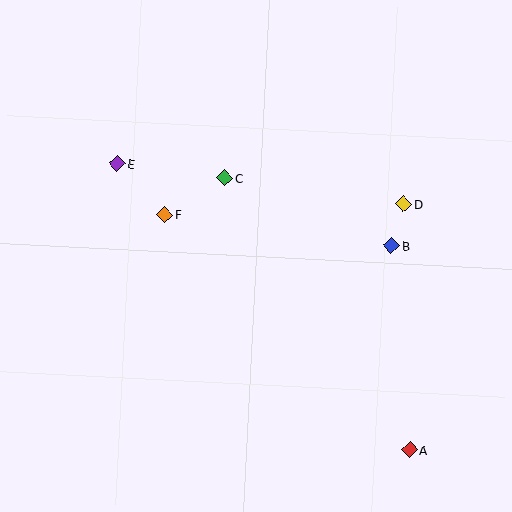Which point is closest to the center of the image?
Point C at (225, 178) is closest to the center.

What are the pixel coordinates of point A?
Point A is at (410, 450).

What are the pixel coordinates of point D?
Point D is at (403, 204).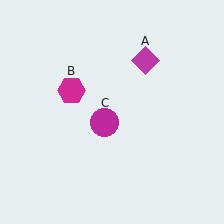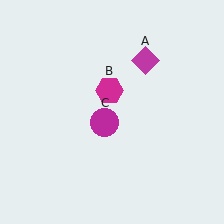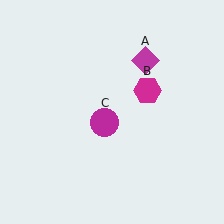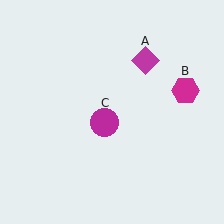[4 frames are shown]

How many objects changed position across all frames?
1 object changed position: magenta hexagon (object B).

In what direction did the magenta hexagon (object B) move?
The magenta hexagon (object B) moved right.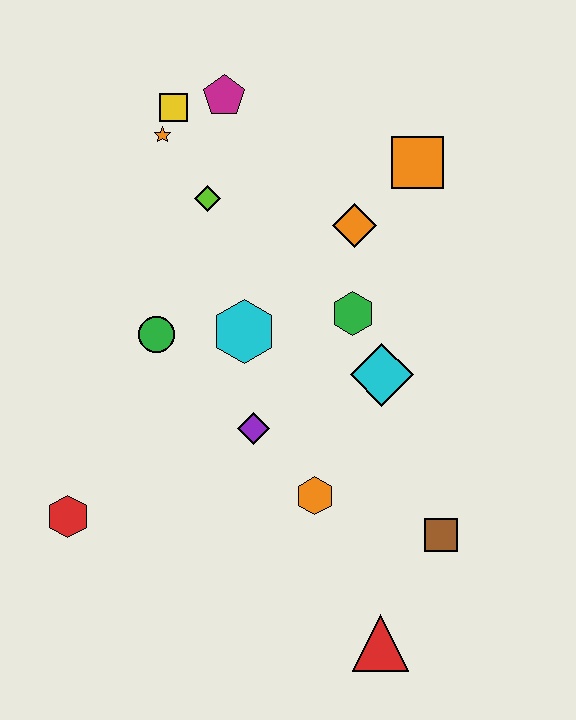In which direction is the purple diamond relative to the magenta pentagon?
The purple diamond is below the magenta pentagon.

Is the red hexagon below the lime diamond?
Yes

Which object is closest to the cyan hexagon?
The green circle is closest to the cyan hexagon.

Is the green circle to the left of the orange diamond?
Yes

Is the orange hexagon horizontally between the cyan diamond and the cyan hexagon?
Yes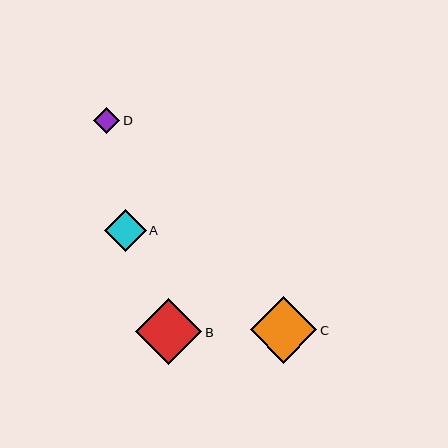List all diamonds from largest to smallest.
From largest to smallest: C, B, A, D.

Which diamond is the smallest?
Diamond D is the smallest with a size of approximately 26 pixels.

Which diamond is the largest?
Diamond C is the largest with a size of approximately 67 pixels.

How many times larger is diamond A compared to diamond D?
Diamond A is approximately 1.6 times the size of diamond D.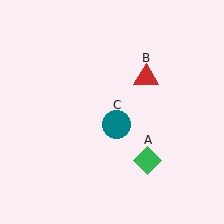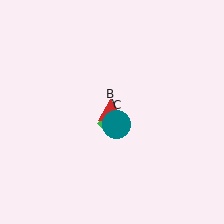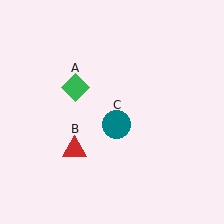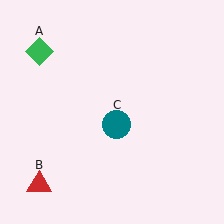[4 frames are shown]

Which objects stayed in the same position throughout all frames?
Teal circle (object C) remained stationary.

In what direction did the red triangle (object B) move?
The red triangle (object B) moved down and to the left.